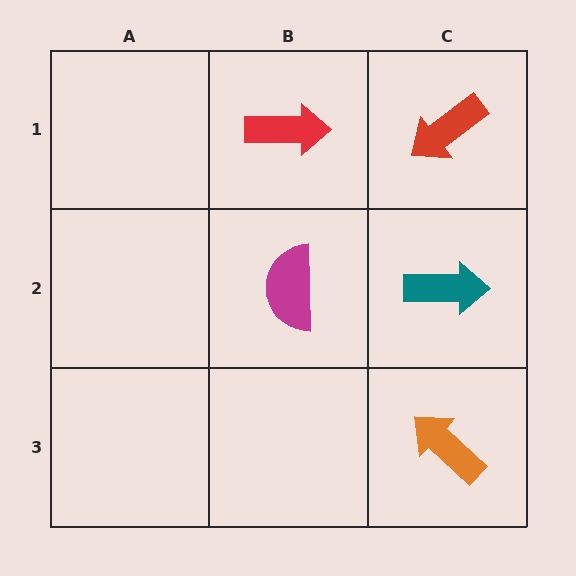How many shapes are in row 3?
1 shape.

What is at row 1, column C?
A red arrow.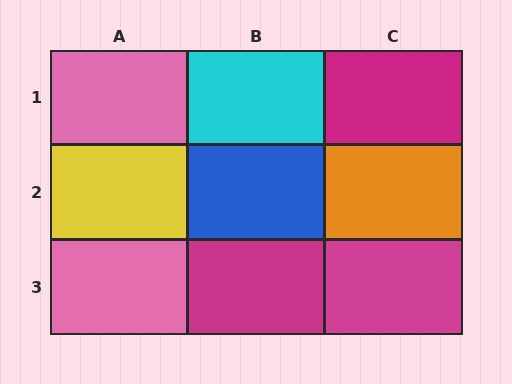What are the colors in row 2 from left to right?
Yellow, blue, orange.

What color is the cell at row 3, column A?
Pink.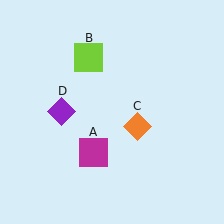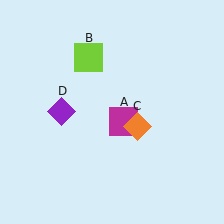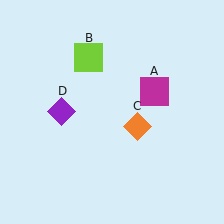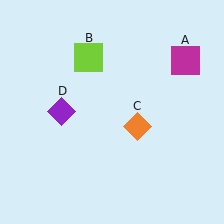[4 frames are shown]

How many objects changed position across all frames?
1 object changed position: magenta square (object A).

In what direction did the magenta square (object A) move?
The magenta square (object A) moved up and to the right.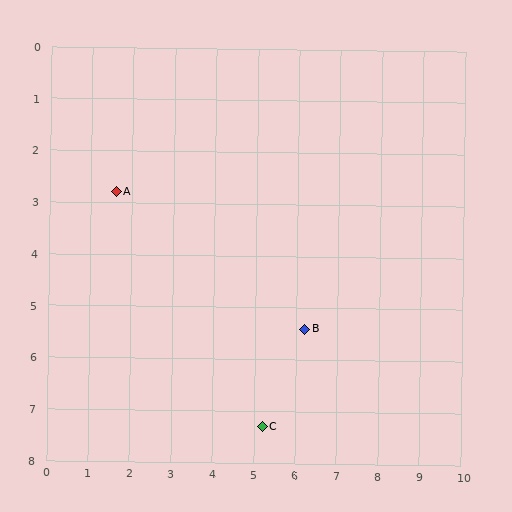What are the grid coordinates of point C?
Point C is at approximately (5.2, 7.3).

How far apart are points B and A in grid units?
Points B and A are about 5.3 grid units apart.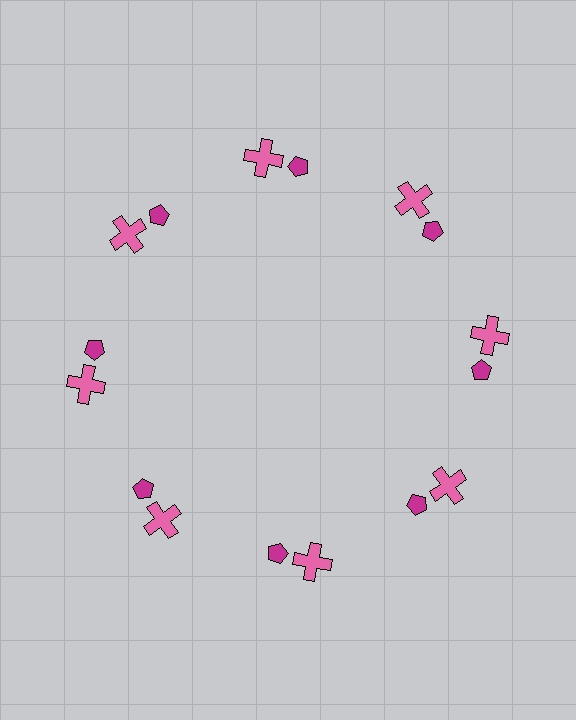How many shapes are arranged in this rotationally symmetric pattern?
There are 16 shapes, arranged in 8 groups of 2.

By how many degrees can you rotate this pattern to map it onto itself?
The pattern maps onto itself every 45 degrees of rotation.